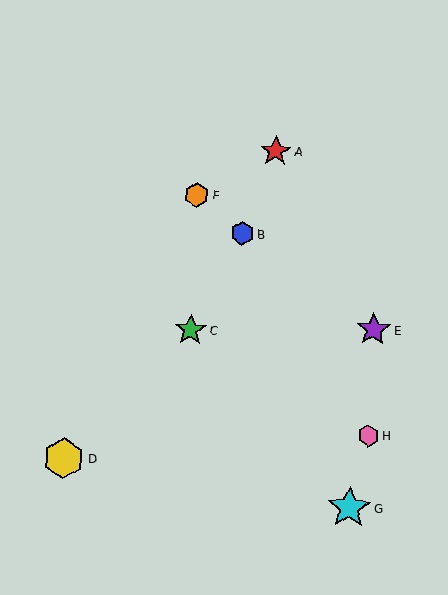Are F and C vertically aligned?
Yes, both are at x≈197.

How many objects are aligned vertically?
2 objects (C, F) are aligned vertically.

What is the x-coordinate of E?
Object E is at x≈374.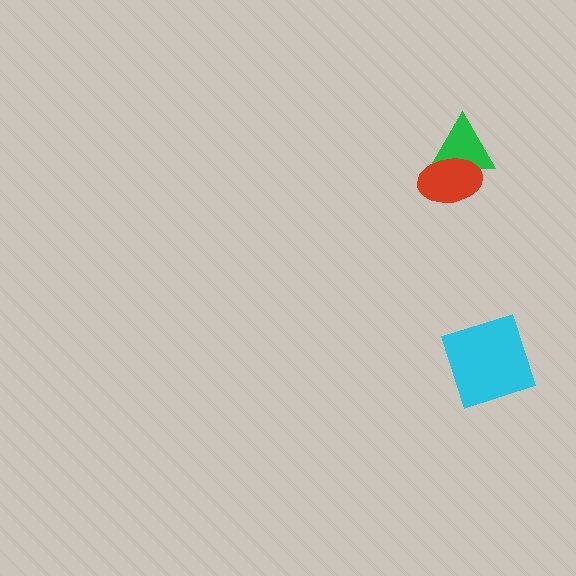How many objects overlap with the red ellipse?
1 object overlaps with the red ellipse.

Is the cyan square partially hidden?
No, no other shape covers it.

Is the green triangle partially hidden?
Yes, it is partially covered by another shape.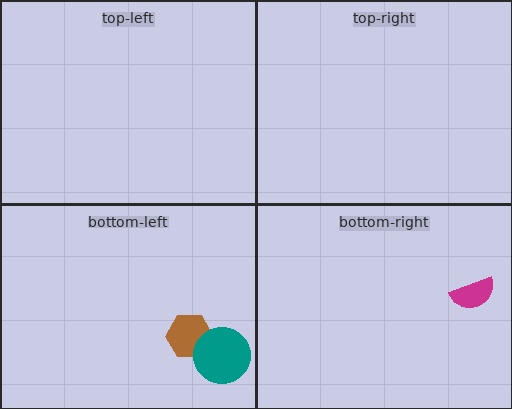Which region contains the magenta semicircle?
The bottom-right region.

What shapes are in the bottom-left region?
The brown hexagon, the teal circle.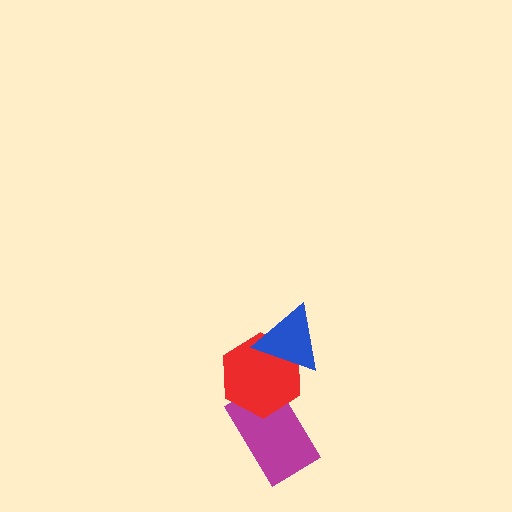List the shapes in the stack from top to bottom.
From top to bottom: the blue triangle, the red hexagon, the magenta rectangle.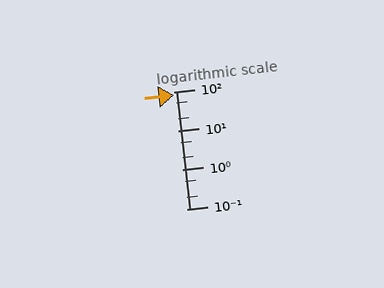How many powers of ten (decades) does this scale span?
The scale spans 3 decades, from 0.1 to 100.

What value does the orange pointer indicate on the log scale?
The pointer indicates approximately 80.